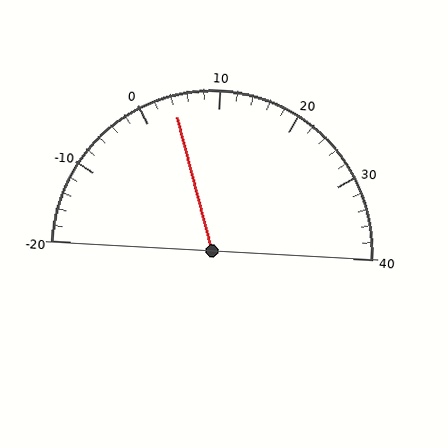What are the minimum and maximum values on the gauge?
The gauge ranges from -20 to 40.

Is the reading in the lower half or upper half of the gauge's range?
The reading is in the lower half of the range (-20 to 40).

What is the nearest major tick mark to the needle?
The nearest major tick mark is 0.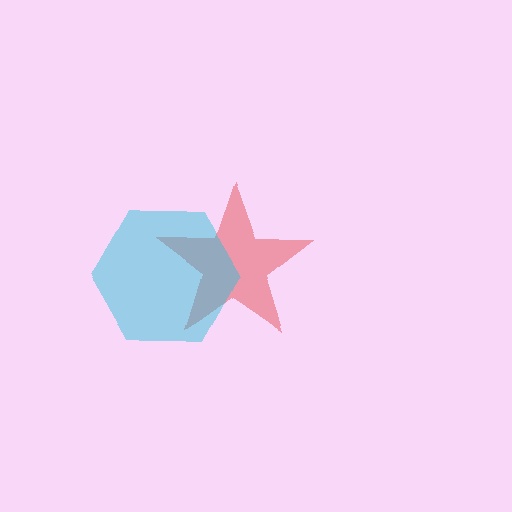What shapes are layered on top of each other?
The layered shapes are: a red star, a cyan hexagon.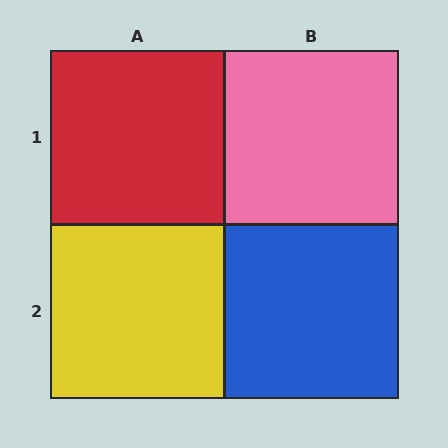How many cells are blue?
1 cell is blue.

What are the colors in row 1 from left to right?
Red, pink.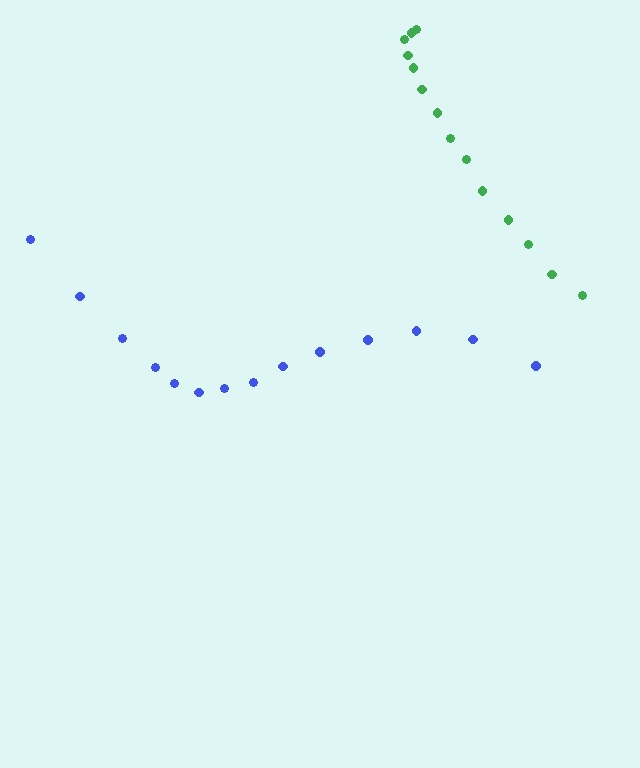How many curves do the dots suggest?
There are 2 distinct paths.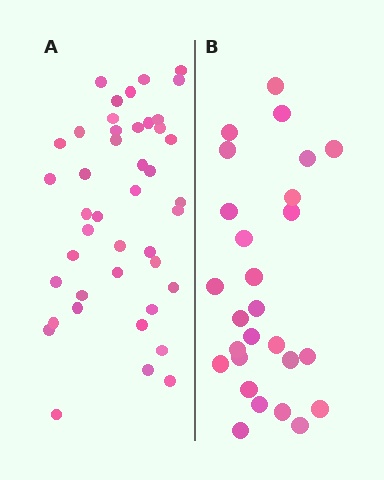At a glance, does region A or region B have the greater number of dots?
Region A (the left region) has more dots.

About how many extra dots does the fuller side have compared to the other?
Region A has approximately 15 more dots than region B.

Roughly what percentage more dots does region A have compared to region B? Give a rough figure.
About 60% more.